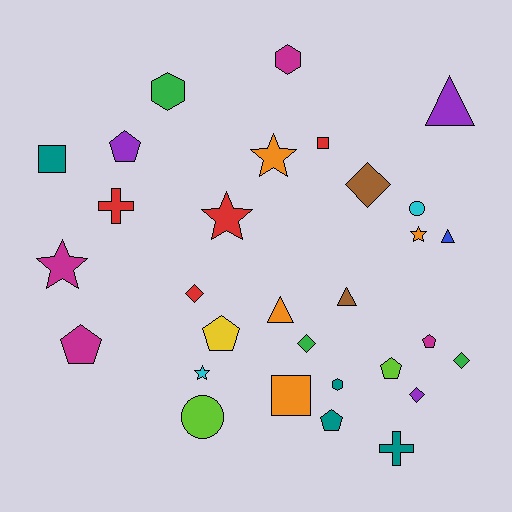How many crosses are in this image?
There are 2 crosses.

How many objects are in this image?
There are 30 objects.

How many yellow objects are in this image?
There is 1 yellow object.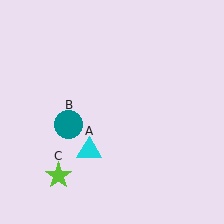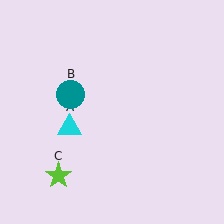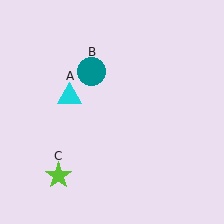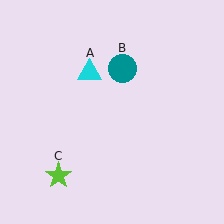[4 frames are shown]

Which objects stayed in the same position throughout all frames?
Lime star (object C) remained stationary.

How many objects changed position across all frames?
2 objects changed position: cyan triangle (object A), teal circle (object B).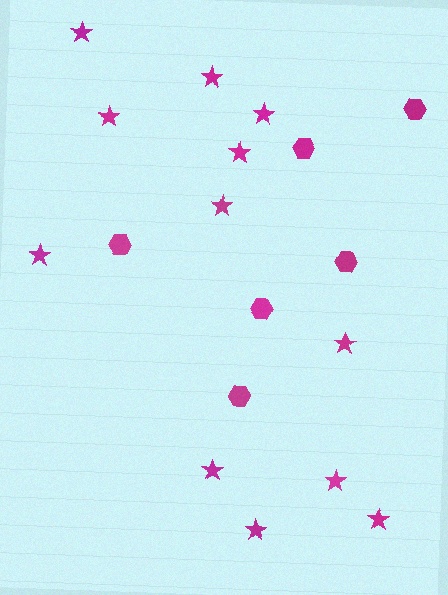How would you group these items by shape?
There are 2 groups: one group of stars (12) and one group of hexagons (6).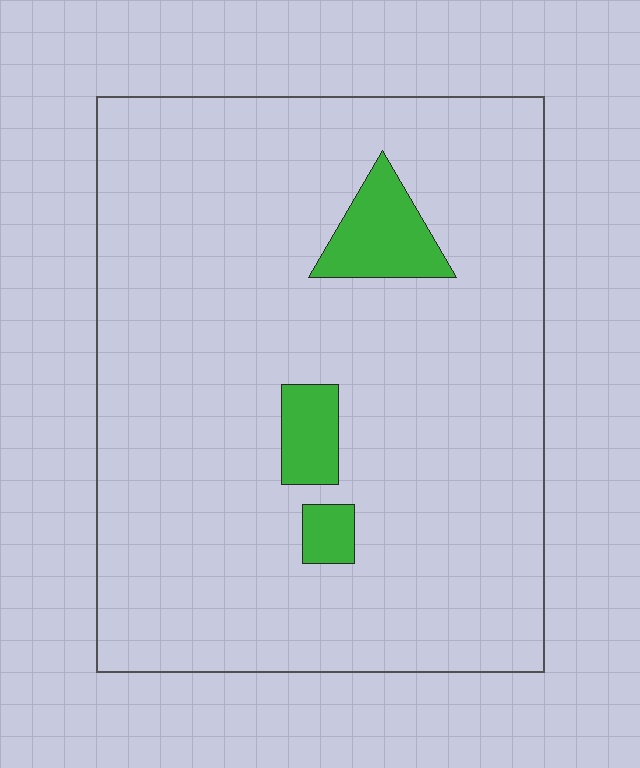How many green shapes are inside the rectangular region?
3.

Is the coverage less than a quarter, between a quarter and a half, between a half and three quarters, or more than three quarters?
Less than a quarter.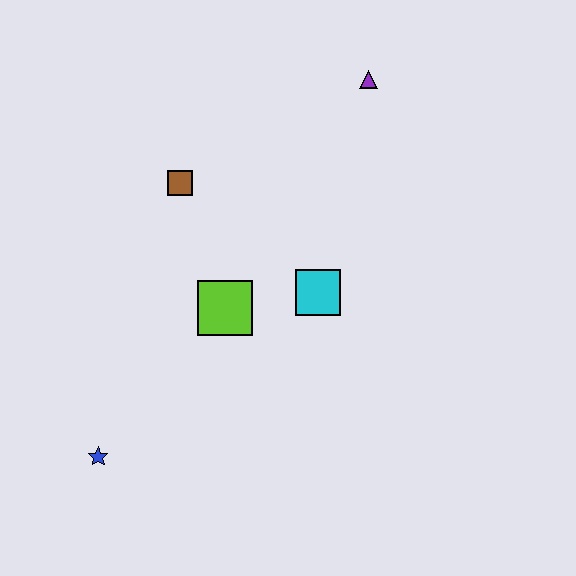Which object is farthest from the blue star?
The purple triangle is farthest from the blue star.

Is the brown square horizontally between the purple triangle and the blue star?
Yes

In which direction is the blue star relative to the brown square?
The blue star is below the brown square.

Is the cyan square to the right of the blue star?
Yes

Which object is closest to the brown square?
The lime square is closest to the brown square.